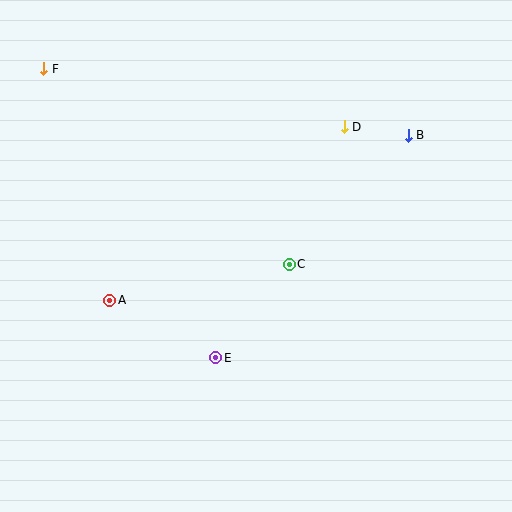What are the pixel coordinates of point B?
Point B is at (408, 135).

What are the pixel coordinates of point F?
Point F is at (44, 69).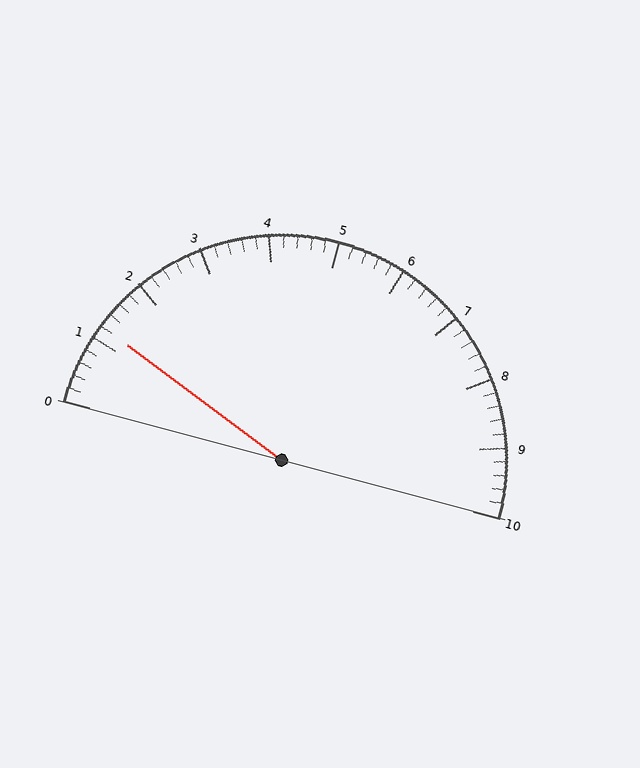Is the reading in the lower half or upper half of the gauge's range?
The reading is in the lower half of the range (0 to 10).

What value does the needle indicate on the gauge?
The needle indicates approximately 1.2.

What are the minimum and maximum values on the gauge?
The gauge ranges from 0 to 10.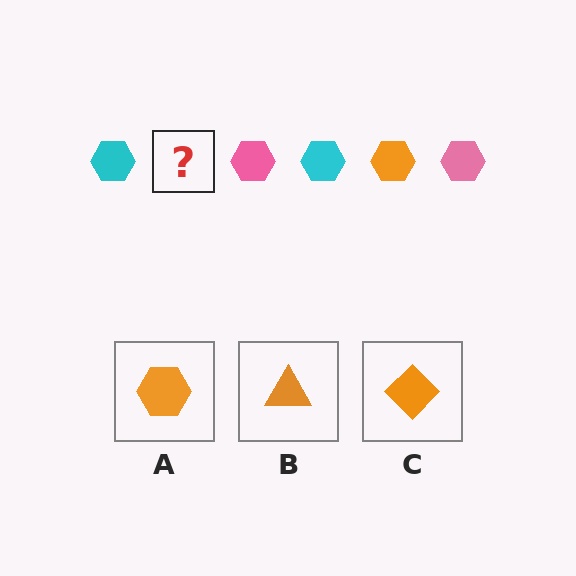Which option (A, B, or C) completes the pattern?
A.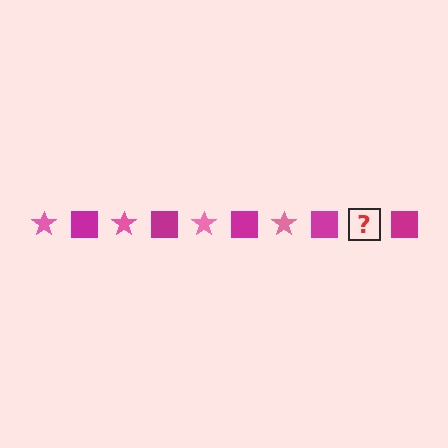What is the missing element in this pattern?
The missing element is a pink star.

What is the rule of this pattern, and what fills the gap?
The rule is that the pattern alternates between pink star and magenta square. The gap should be filled with a pink star.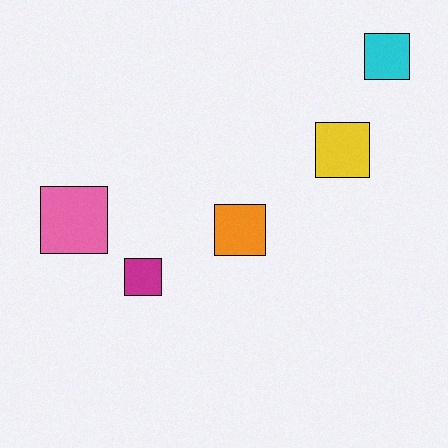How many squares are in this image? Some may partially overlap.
There are 5 squares.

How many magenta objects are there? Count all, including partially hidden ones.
There is 1 magenta object.